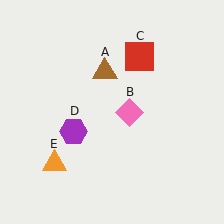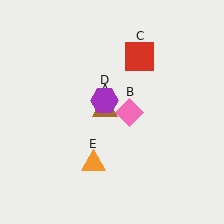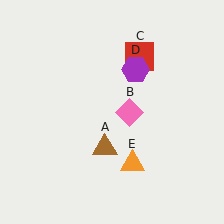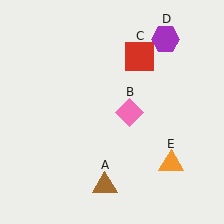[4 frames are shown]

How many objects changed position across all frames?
3 objects changed position: brown triangle (object A), purple hexagon (object D), orange triangle (object E).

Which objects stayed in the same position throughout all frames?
Pink diamond (object B) and red square (object C) remained stationary.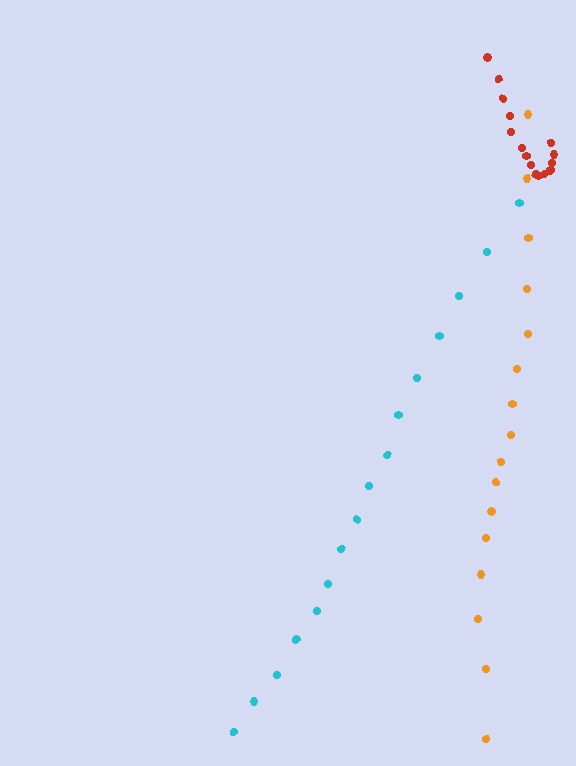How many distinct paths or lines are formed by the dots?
There are 3 distinct paths.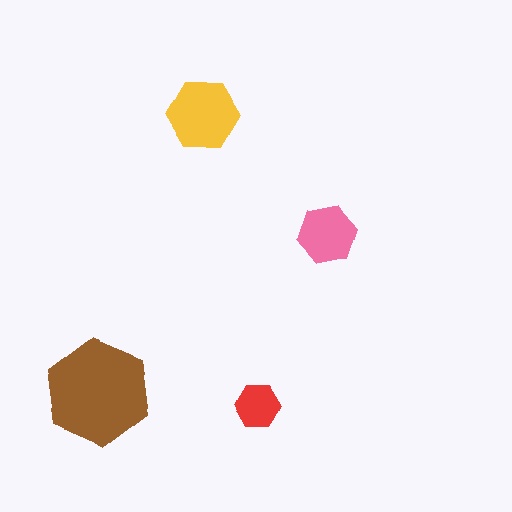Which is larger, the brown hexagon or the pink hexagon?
The brown one.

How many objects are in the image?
There are 4 objects in the image.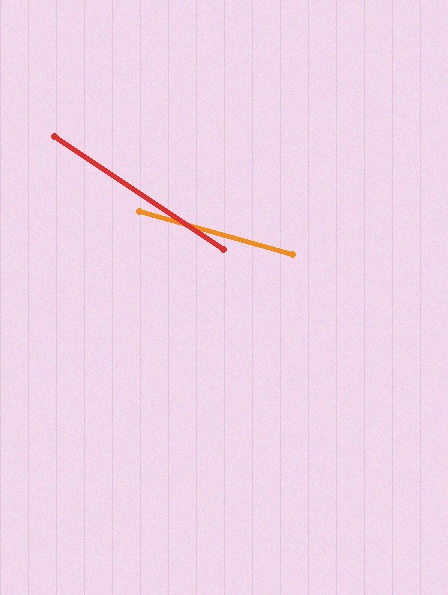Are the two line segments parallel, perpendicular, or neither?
Neither parallel nor perpendicular — they differ by about 18°.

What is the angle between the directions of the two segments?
Approximately 18 degrees.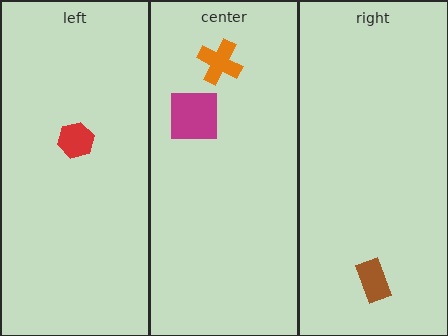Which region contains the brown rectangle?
The right region.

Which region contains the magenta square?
The center region.